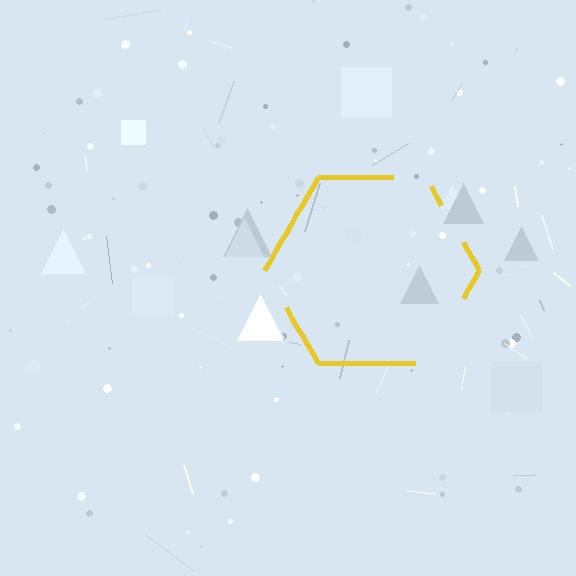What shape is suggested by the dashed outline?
The dashed outline suggests a hexagon.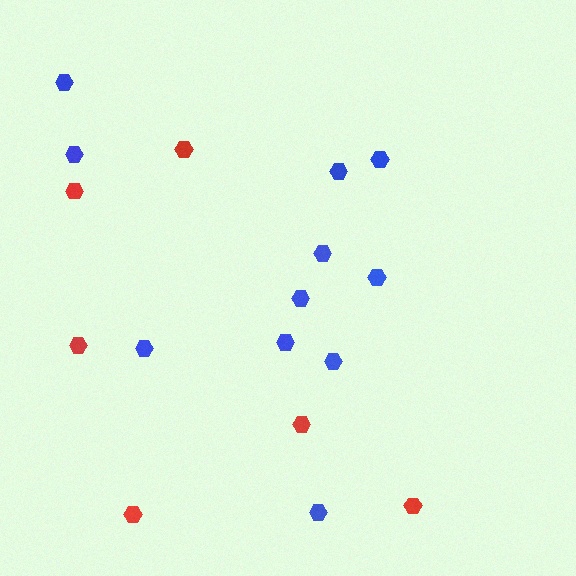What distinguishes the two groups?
There are 2 groups: one group of blue hexagons (11) and one group of red hexagons (6).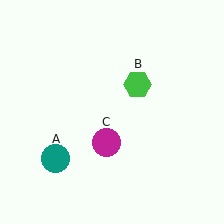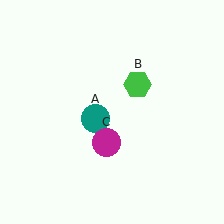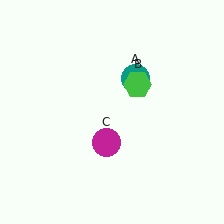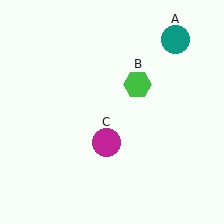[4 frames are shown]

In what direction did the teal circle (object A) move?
The teal circle (object A) moved up and to the right.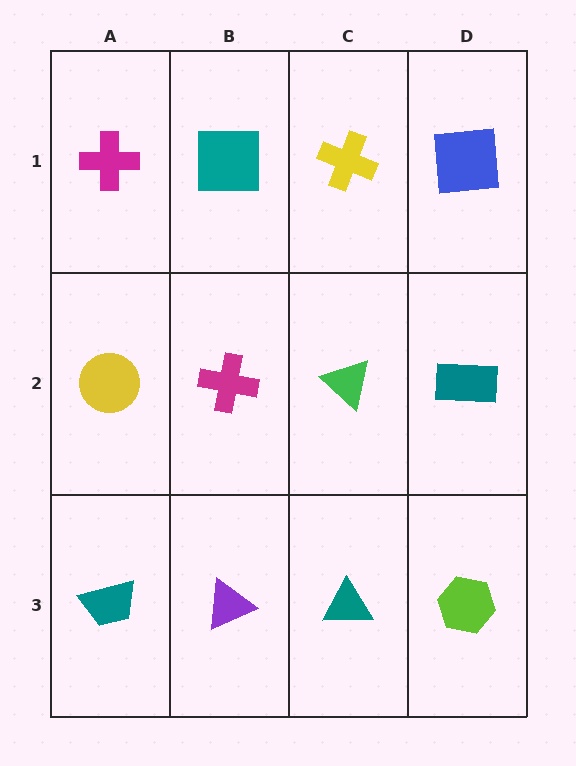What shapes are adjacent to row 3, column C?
A green triangle (row 2, column C), a purple triangle (row 3, column B), a lime hexagon (row 3, column D).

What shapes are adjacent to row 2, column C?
A yellow cross (row 1, column C), a teal triangle (row 3, column C), a magenta cross (row 2, column B), a teal rectangle (row 2, column D).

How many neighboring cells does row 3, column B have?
3.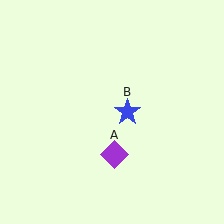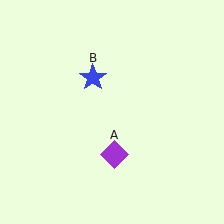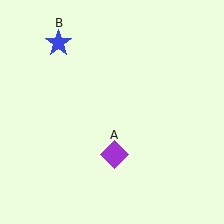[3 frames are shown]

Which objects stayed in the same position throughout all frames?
Purple diamond (object A) remained stationary.